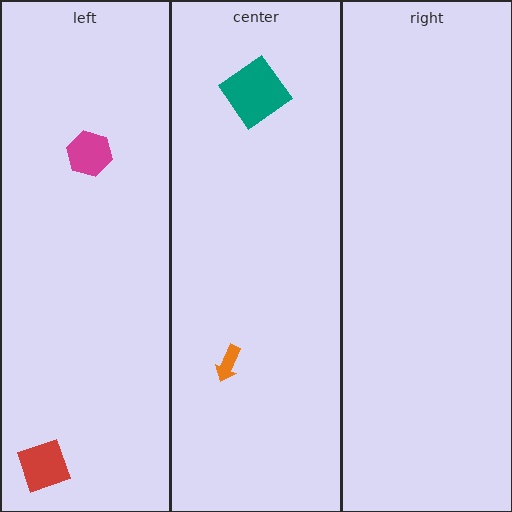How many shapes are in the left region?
2.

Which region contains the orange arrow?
The center region.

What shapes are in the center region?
The teal diamond, the orange arrow.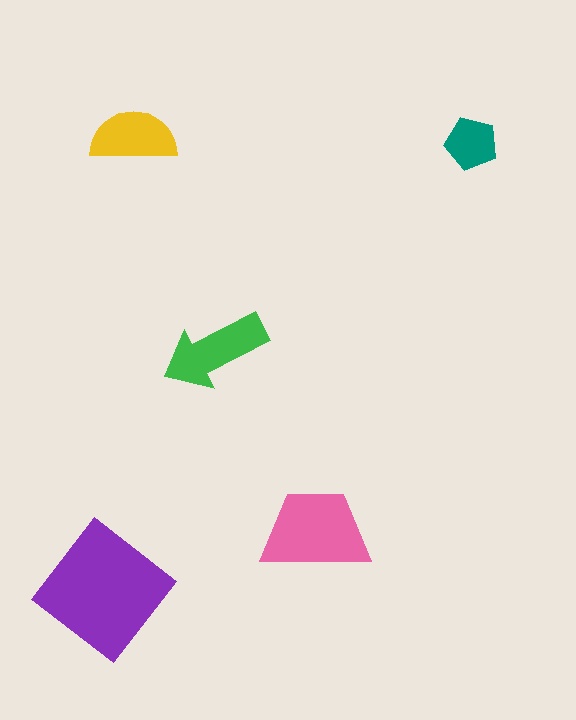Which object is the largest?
The purple diamond.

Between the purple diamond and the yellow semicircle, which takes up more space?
The purple diamond.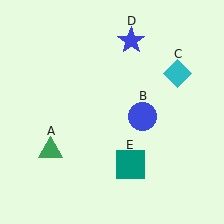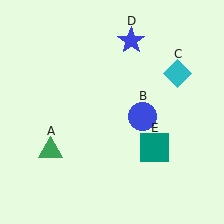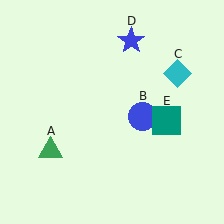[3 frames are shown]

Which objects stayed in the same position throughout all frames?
Green triangle (object A) and blue circle (object B) and cyan diamond (object C) and blue star (object D) remained stationary.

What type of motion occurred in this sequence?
The teal square (object E) rotated counterclockwise around the center of the scene.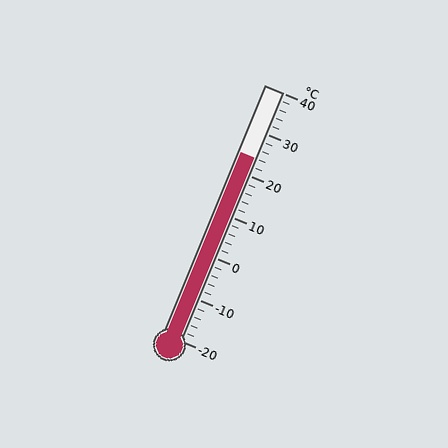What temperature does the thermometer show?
The thermometer shows approximately 24°C.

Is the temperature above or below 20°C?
The temperature is above 20°C.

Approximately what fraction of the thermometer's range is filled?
The thermometer is filled to approximately 75% of its range.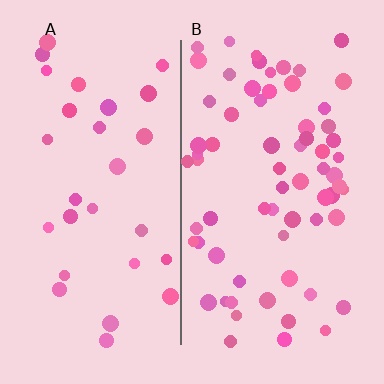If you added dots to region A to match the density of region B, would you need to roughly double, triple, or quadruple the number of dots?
Approximately double.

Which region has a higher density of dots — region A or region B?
B (the right).